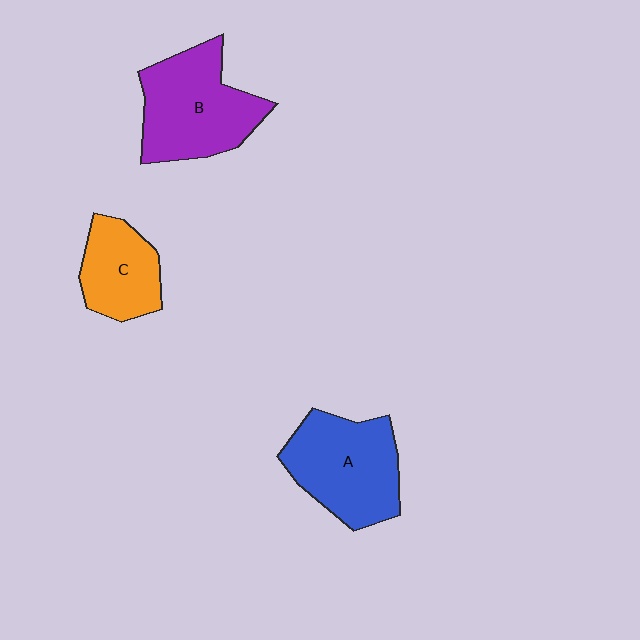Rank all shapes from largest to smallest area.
From largest to smallest: B (purple), A (blue), C (orange).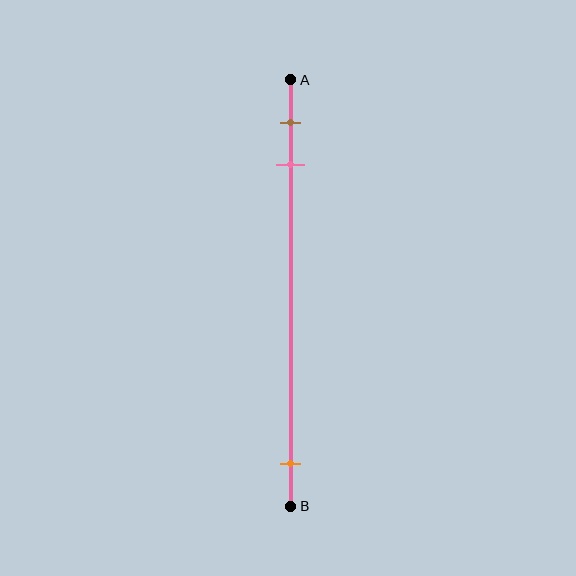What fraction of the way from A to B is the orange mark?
The orange mark is approximately 90% (0.9) of the way from A to B.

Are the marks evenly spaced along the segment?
No, the marks are not evenly spaced.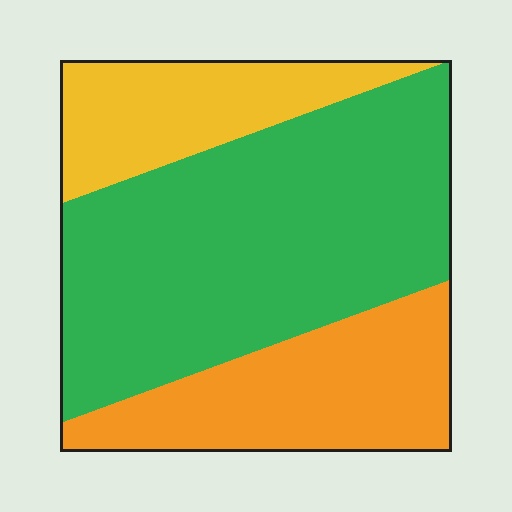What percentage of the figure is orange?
Orange takes up about one quarter (1/4) of the figure.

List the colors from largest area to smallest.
From largest to smallest: green, orange, yellow.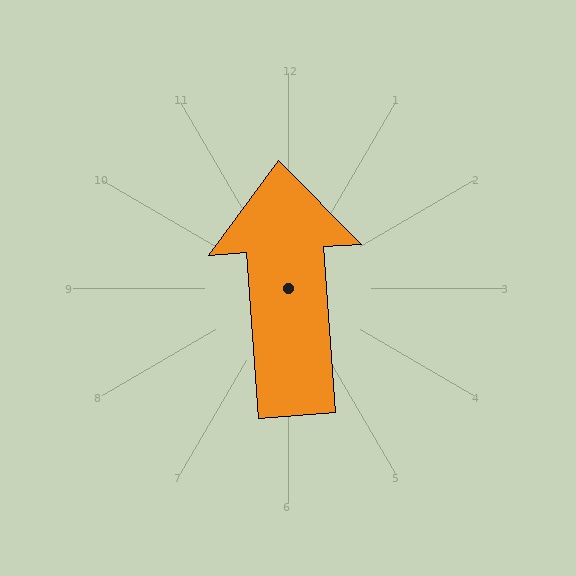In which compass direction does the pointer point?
North.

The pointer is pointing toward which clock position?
Roughly 12 o'clock.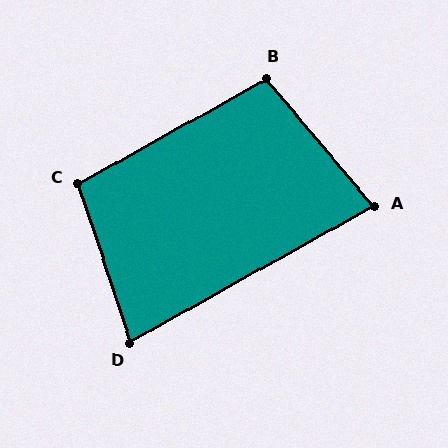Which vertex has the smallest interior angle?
A, at approximately 79 degrees.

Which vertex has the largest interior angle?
C, at approximately 101 degrees.